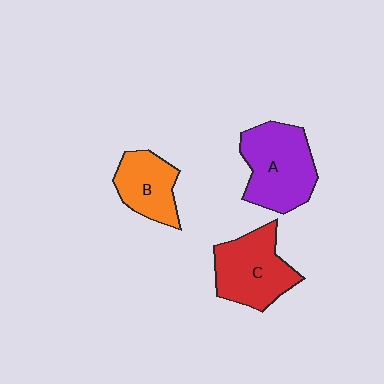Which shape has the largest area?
Shape A (purple).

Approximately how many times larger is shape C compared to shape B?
Approximately 1.4 times.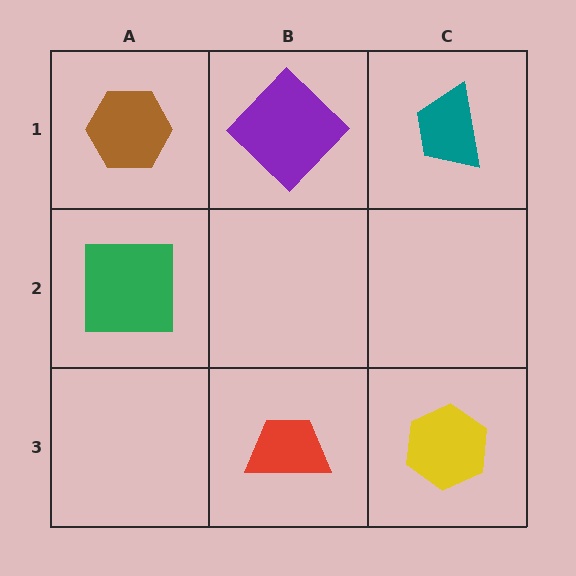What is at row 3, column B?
A red trapezoid.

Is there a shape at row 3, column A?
No, that cell is empty.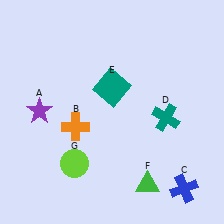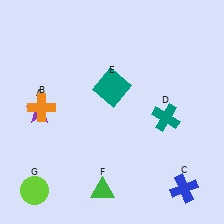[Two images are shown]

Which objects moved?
The objects that moved are: the orange cross (B), the green triangle (F), the lime circle (G).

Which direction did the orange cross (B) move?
The orange cross (B) moved left.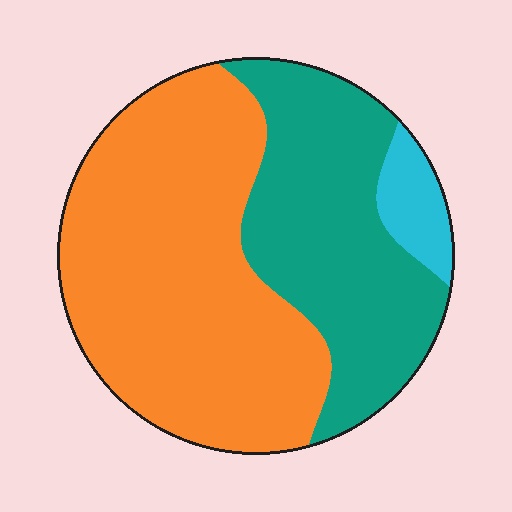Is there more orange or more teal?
Orange.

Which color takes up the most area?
Orange, at roughly 55%.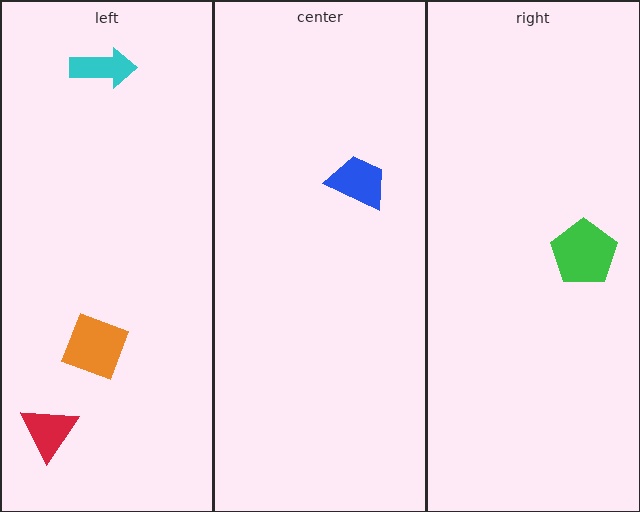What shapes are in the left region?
The orange square, the red triangle, the cyan arrow.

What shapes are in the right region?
The green pentagon.